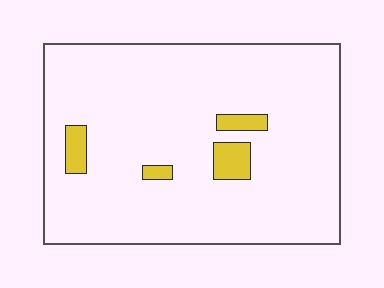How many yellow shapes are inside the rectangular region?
4.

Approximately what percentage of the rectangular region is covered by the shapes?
Approximately 5%.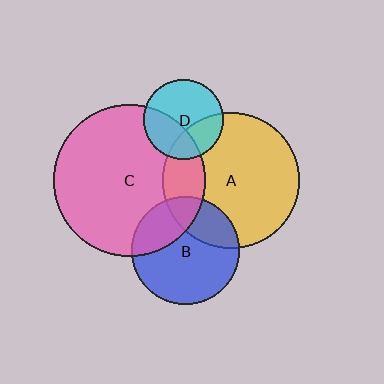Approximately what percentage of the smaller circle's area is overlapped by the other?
Approximately 30%.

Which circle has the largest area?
Circle C (pink).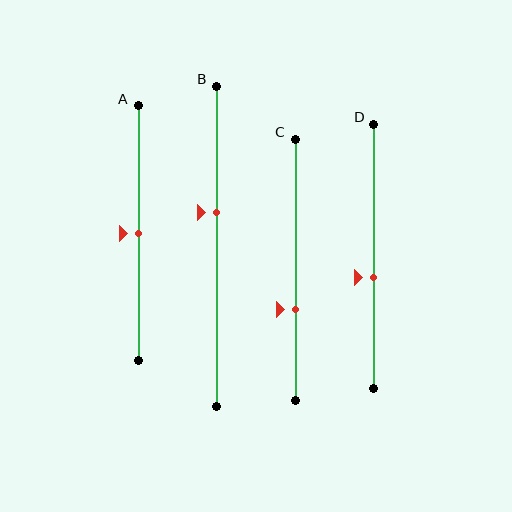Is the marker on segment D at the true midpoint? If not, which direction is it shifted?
No, the marker on segment D is shifted downward by about 8% of the segment length.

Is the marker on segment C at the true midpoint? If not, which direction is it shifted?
No, the marker on segment C is shifted downward by about 15% of the segment length.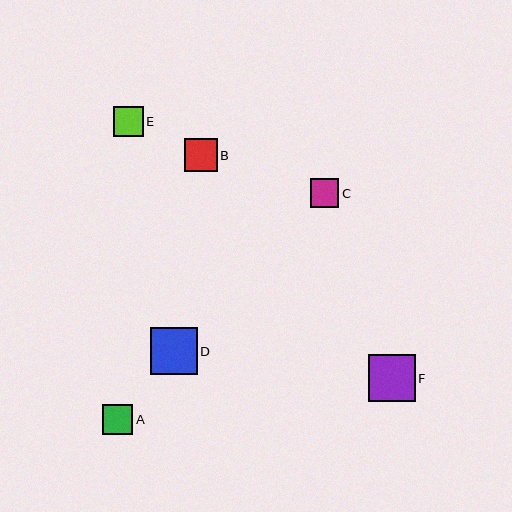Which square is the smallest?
Square C is the smallest with a size of approximately 28 pixels.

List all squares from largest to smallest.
From largest to smallest: F, D, B, A, E, C.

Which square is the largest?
Square F is the largest with a size of approximately 47 pixels.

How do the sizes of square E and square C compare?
Square E and square C are approximately the same size.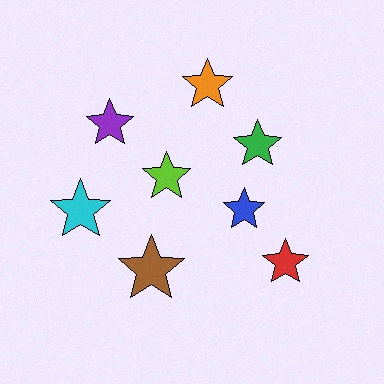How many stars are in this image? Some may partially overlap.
There are 8 stars.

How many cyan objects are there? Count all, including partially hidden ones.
There is 1 cyan object.